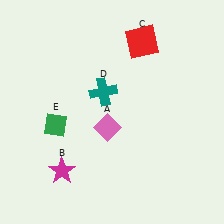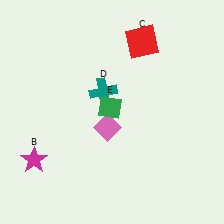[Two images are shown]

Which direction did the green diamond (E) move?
The green diamond (E) moved right.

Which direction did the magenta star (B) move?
The magenta star (B) moved left.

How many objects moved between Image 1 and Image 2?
2 objects moved between the two images.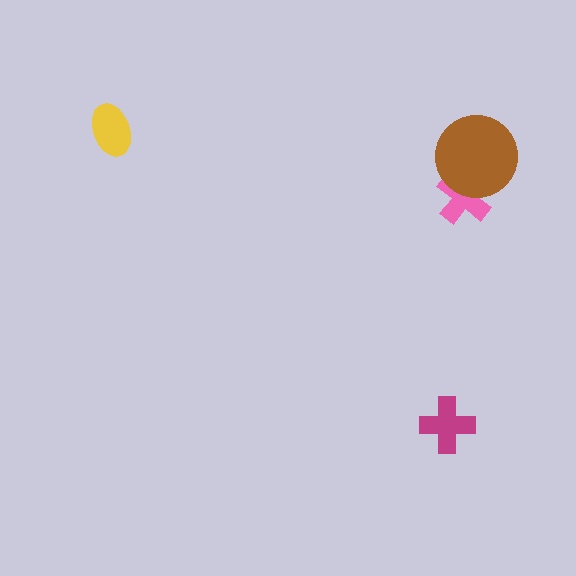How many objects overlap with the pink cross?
1 object overlaps with the pink cross.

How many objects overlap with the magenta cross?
0 objects overlap with the magenta cross.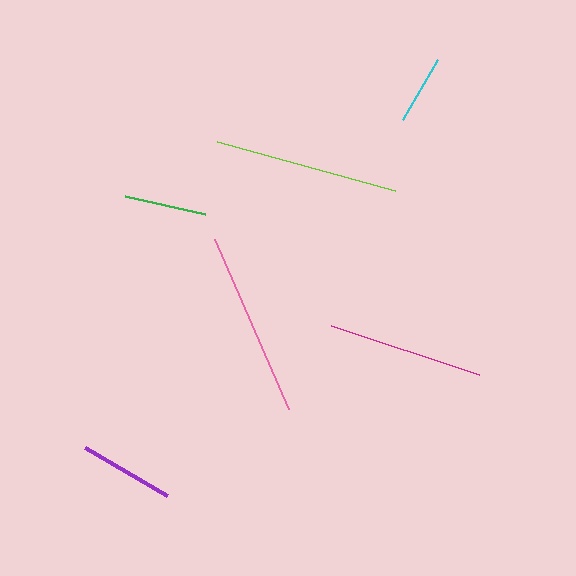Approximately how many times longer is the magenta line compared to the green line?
The magenta line is approximately 1.9 times the length of the green line.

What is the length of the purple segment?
The purple segment is approximately 95 pixels long.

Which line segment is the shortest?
The cyan line is the shortest at approximately 70 pixels.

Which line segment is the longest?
The pink line is the longest at approximately 186 pixels.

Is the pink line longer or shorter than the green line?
The pink line is longer than the green line.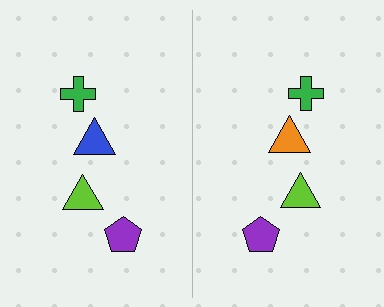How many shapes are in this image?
There are 8 shapes in this image.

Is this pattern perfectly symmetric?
No, the pattern is not perfectly symmetric. The orange triangle on the right side breaks the symmetry — its mirror counterpart is blue.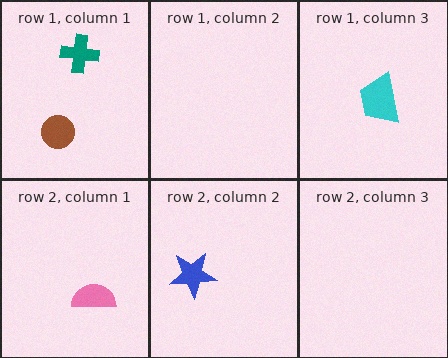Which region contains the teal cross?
The row 1, column 1 region.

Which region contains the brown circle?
The row 1, column 1 region.